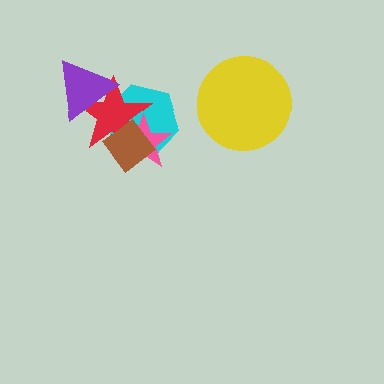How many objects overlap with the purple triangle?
2 objects overlap with the purple triangle.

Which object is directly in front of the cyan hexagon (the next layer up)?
The red star is directly in front of the cyan hexagon.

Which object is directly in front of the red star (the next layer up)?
The pink star is directly in front of the red star.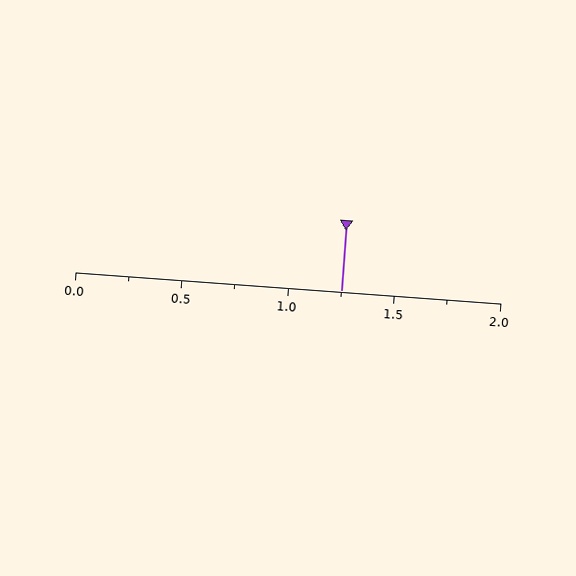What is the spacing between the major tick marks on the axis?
The major ticks are spaced 0.5 apart.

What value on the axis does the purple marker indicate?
The marker indicates approximately 1.25.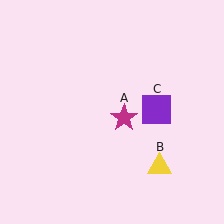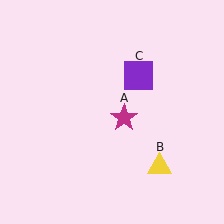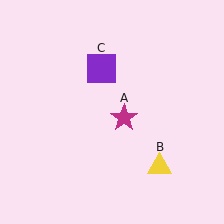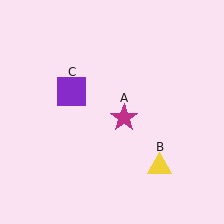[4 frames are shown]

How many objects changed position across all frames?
1 object changed position: purple square (object C).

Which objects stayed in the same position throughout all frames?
Magenta star (object A) and yellow triangle (object B) remained stationary.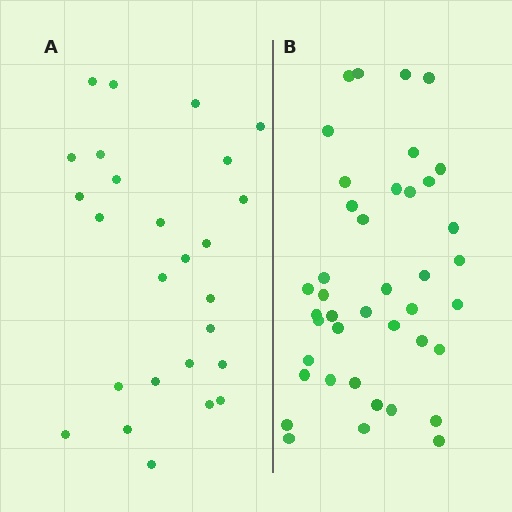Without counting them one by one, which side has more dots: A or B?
Region B (the right region) has more dots.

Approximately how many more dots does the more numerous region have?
Region B has approximately 15 more dots than region A.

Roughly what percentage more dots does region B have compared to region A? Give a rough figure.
About 60% more.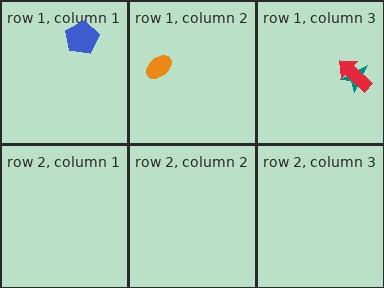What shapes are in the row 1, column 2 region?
The orange ellipse.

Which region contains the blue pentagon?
The row 1, column 1 region.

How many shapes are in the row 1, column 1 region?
1.